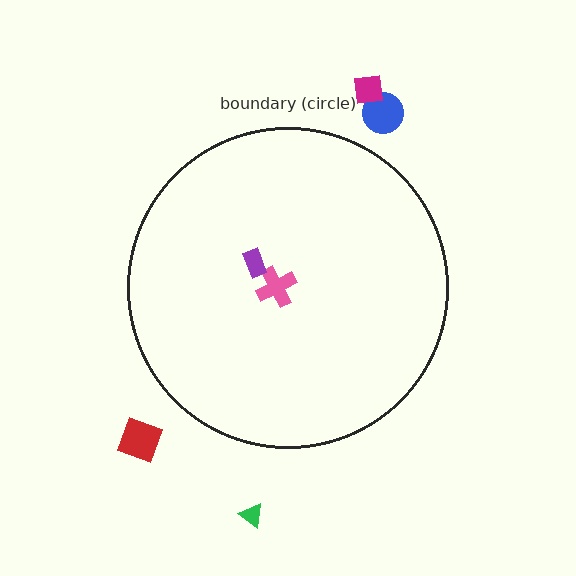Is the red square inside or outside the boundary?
Outside.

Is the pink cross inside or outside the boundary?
Inside.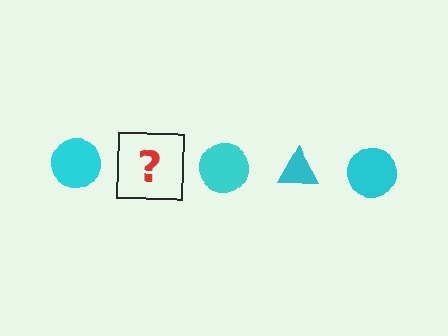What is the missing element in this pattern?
The missing element is a cyan triangle.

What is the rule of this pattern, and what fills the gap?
The rule is that the pattern cycles through circle, triangle shapes in cyan. The gap should be filled with a cyan triangle.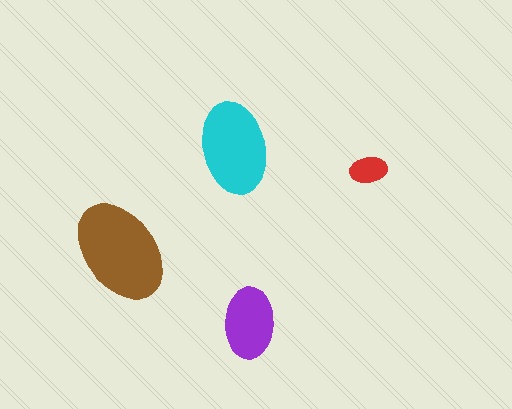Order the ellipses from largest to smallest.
the brown one, the cyan one, the purple one, the red one.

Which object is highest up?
The cyan ellipse is topmost.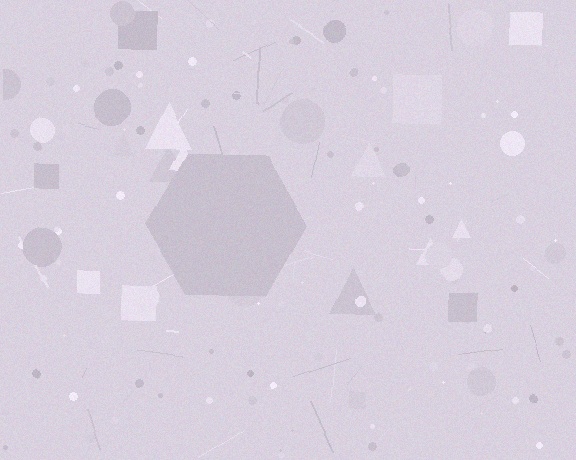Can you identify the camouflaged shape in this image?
The camouflaged shape is a hexagon.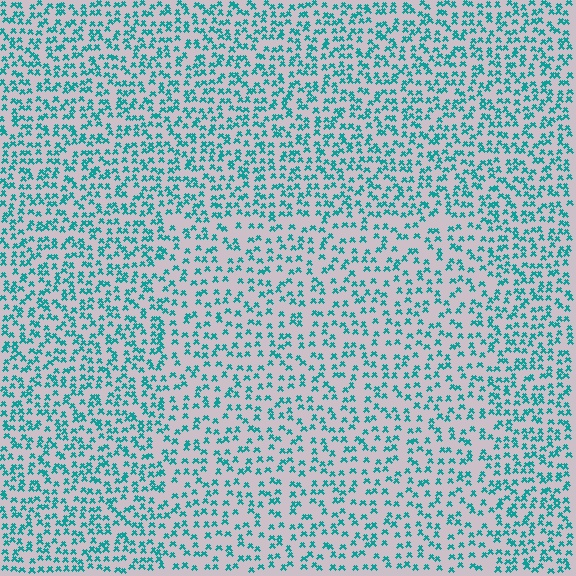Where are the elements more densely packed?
The elements are more densely packed outside the rectangle boundary.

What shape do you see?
I see a rectangle.